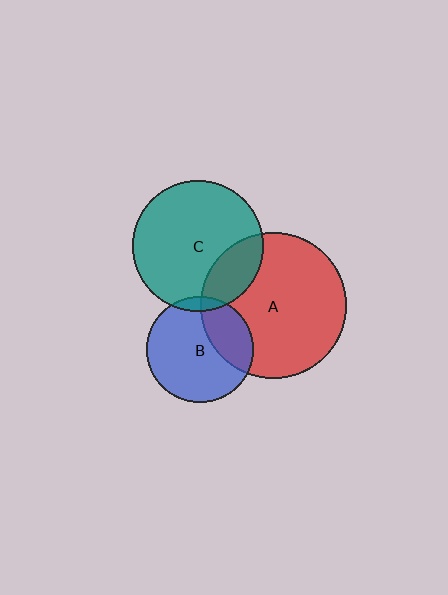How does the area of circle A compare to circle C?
Approximately 1.2 times.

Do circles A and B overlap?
Yes.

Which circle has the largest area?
Circle A (red).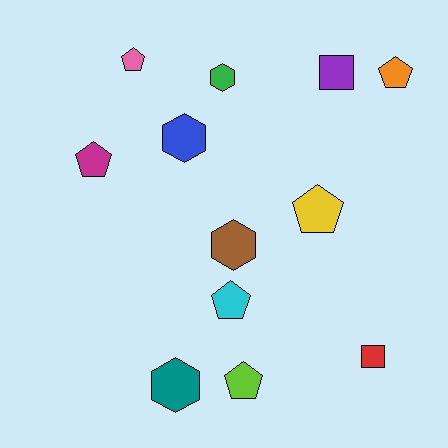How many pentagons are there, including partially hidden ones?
There are 6 pentagons.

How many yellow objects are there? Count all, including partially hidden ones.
There is 1 yellow object.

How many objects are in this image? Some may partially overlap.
There are 12 objects.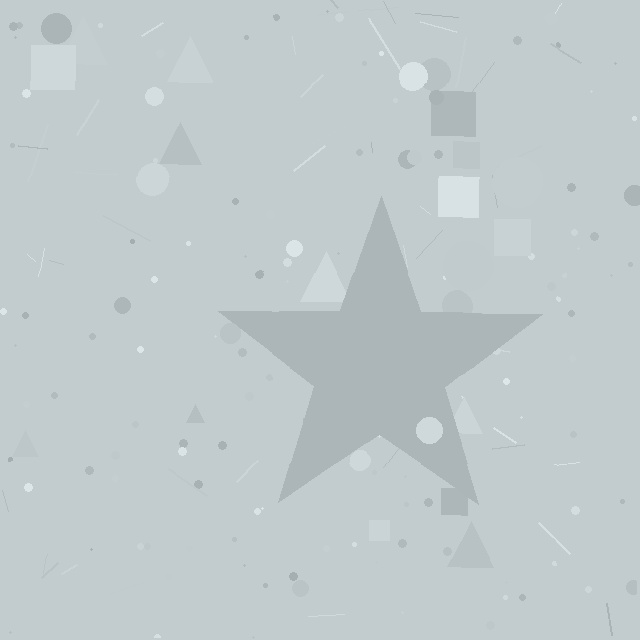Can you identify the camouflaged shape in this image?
The camouflaged shape is a star.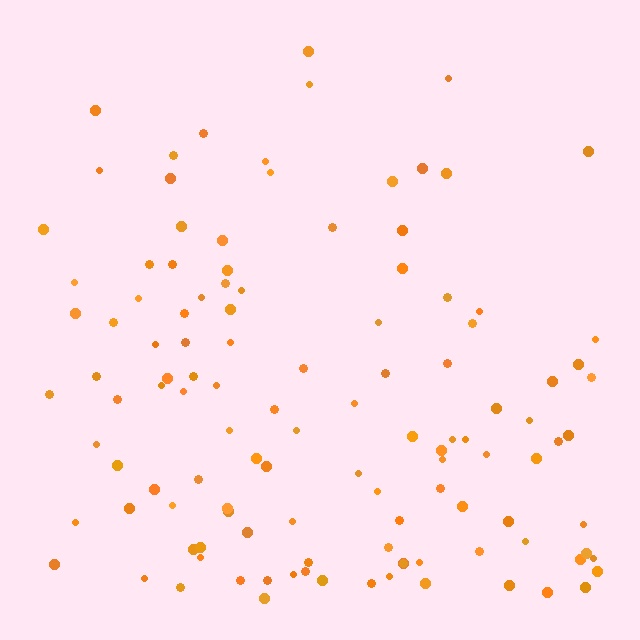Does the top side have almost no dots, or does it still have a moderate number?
Still a moderate number, just noticeably fewer than the bottom.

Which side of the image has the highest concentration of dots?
The bottom.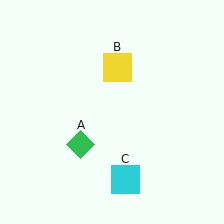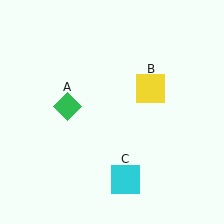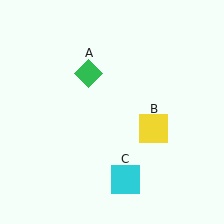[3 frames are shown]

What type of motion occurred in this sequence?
The green diamond (object A), yellow square (object B) rotated clockwise around the center of the scene.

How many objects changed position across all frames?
2 objects changed position: green diamond (object A), yellow square (object B).